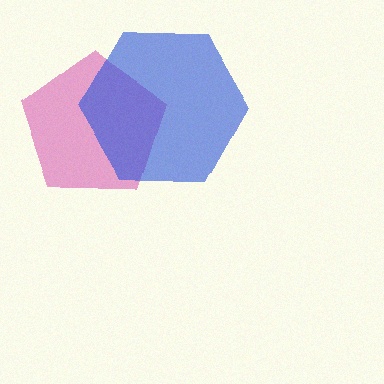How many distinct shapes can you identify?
There are 2 distinct shapes: a magenta pentagon, a blue hexagon.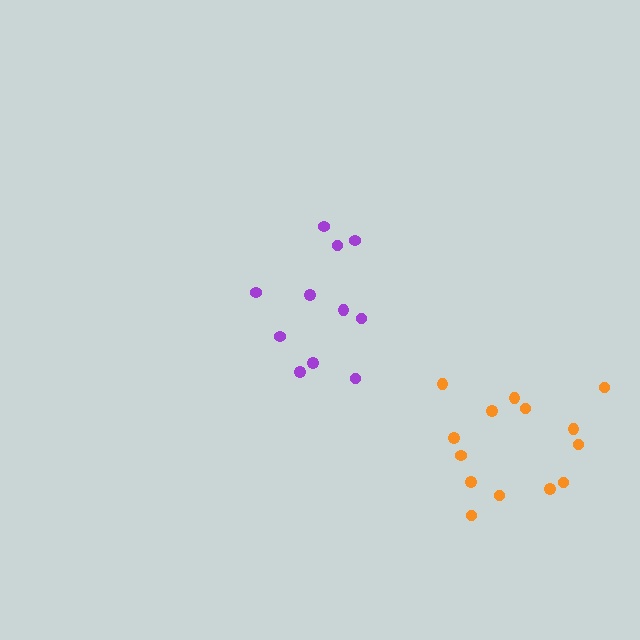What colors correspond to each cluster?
The clusters are colored: purple, orange.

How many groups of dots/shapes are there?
There are 2 groups.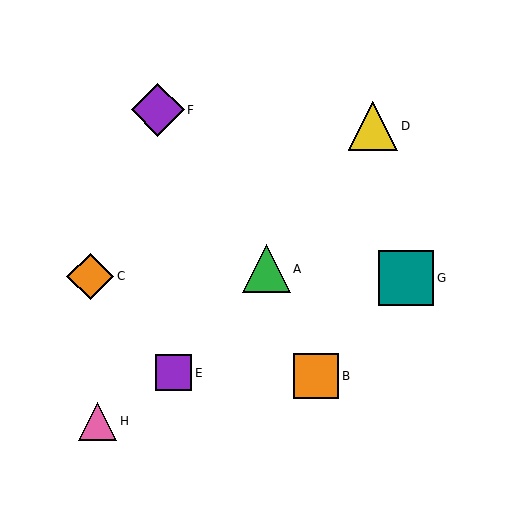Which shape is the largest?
The teal square (labeled G) is the largest.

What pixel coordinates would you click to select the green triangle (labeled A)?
Click at (266, 269) to select the green triangle A.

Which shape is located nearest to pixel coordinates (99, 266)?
The orange diamond (labeled C) at (90, 277) is nearest to that location.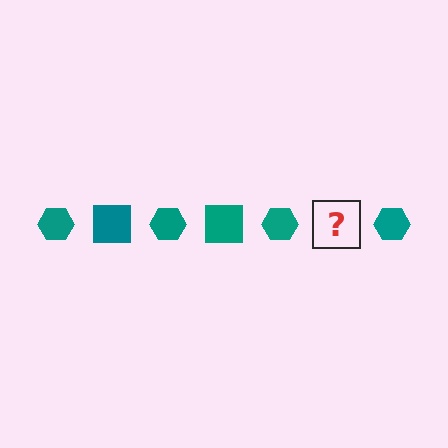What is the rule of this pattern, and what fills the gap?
The rule is that the pattern cycles through hexagon, square shapes in teal. The gap should be filled with a teal square.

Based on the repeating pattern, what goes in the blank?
The blank should be a teal square.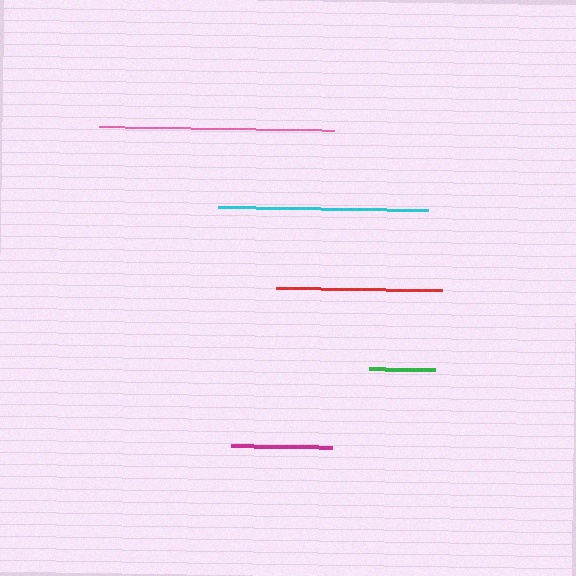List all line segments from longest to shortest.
From longest to shortest: pink, cyan, red, magenta, green.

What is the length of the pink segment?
The pink segment is approximately 234 pixels long.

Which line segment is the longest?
The pink line is the longest at approximately 234 pixels.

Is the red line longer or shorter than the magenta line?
The red line is longer than the magenta line.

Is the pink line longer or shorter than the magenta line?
The pink line is longer than the magenta line.